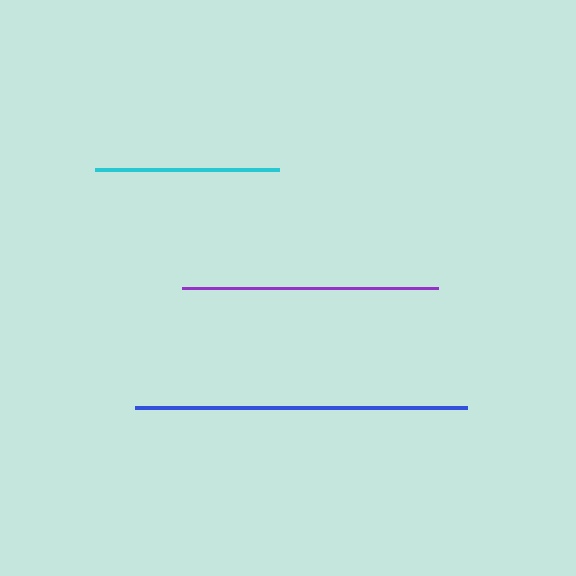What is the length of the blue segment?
The blue segment is approximately 332 pixels long.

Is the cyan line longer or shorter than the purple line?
The purple line is longer than the cyan line.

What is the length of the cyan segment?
The cyan segment is approximately 183 pixels long.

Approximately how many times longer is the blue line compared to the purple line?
The blue line is approximately 1.3 times the length of the purple line.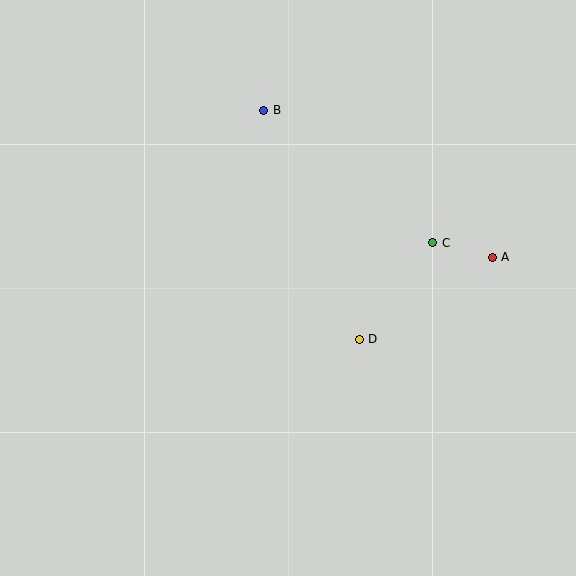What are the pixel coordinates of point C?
Point C is at (433, 243).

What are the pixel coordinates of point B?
Point B is at (263, 110).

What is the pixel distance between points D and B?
The distance between D and B is 248 pixels.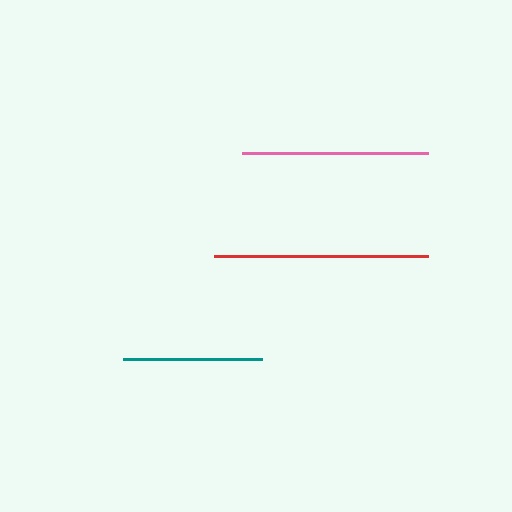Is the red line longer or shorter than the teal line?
The red line is longer than the teal line.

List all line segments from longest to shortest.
From longest to shortest: red, pink, teal.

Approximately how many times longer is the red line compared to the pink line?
The red line is approximately 1.2 times the length of the pink line.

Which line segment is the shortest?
The teal line is the shortest at approximately 139 pixels.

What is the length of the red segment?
The red segment is approximately 214 pixels long.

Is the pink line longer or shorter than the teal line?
The pink line is longer than the teal line.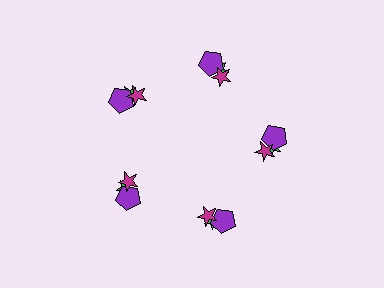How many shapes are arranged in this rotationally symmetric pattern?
There are 15 shapes, arranged in 5 groups of 3.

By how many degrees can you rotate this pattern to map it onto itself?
The pattern maps onto itself every 72 degrees of rotation.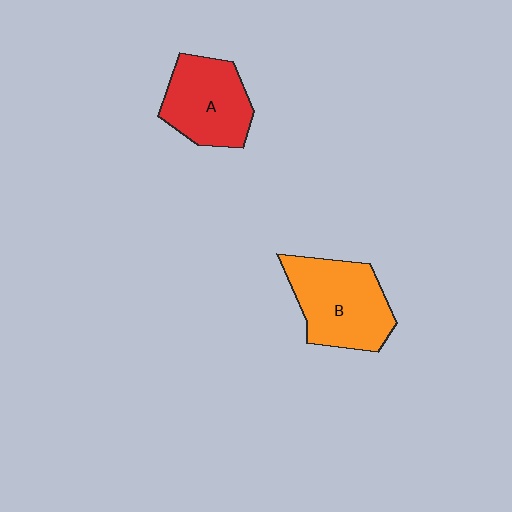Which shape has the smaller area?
Shape A (red).